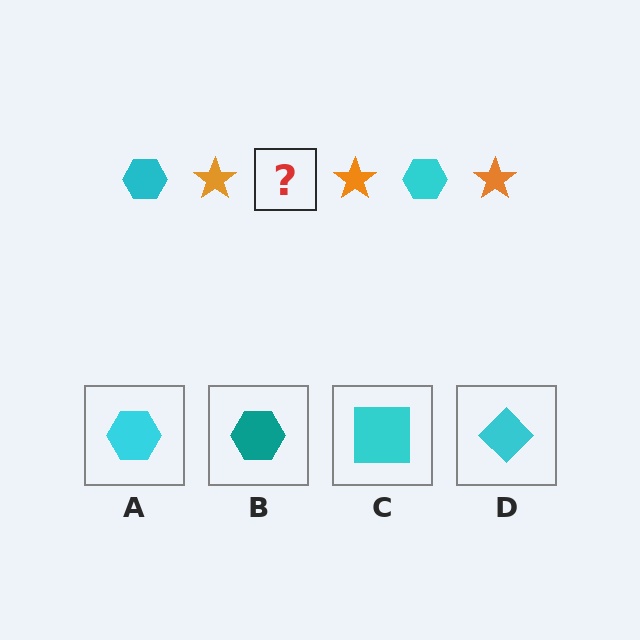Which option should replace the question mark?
Option A.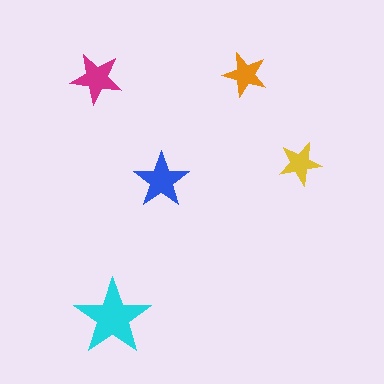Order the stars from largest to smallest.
the cyan one, the blue one, the magenta one, the orange one, the yellow one.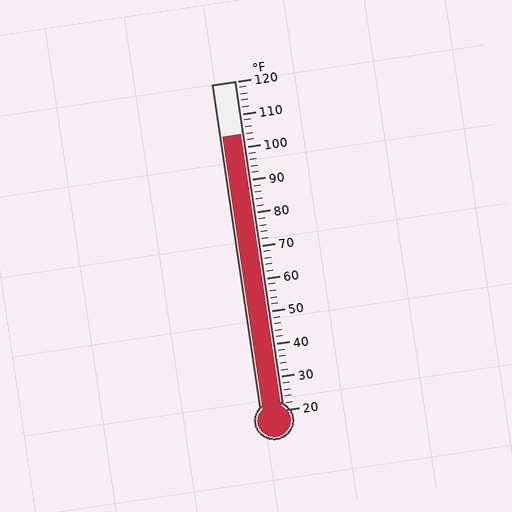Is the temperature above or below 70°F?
The temperature is above 70°F.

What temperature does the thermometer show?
The thermometer shows approximately 104°F.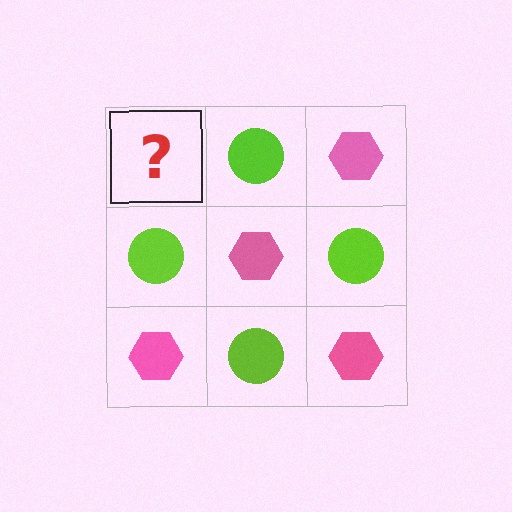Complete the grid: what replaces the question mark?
The question mark should be replaced with a pink hexagon.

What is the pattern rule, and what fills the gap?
The rule is that it alternates pink hexagon and lime circle in a checkerboard pattern. The gap should be filled with a pink hexagon.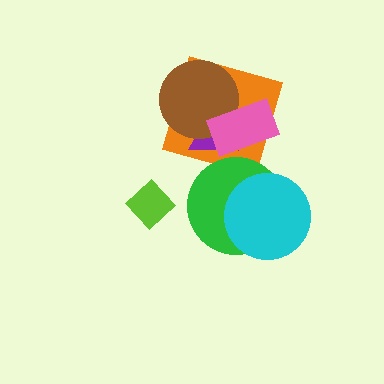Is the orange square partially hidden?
Yes, it is partially covered by another shape.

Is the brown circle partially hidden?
Yes, it is partially covered by another shape.